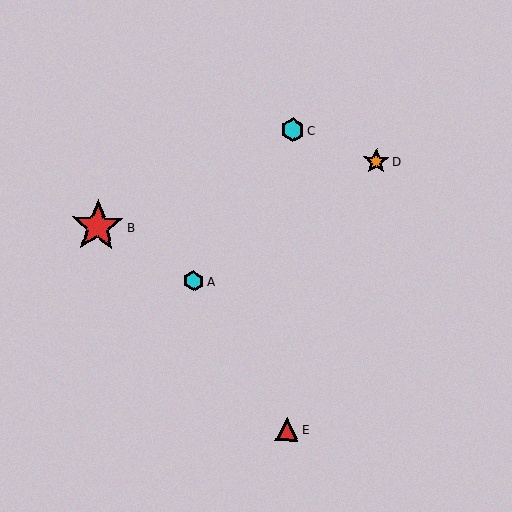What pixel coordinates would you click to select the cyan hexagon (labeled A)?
Click at (193, 281) to select the cyan hexagon A.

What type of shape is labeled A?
Shape A is a cyan hexagon.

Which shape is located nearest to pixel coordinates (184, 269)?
The cyan hexagon (labeled A) at (193, 281) is nearest to that location.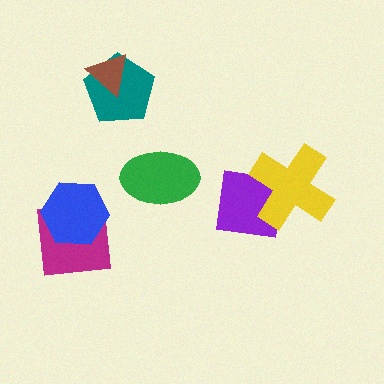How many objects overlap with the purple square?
1 object overlaps with the purple square.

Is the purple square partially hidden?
Yes, it is partially covered by another shape.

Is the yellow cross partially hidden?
No, no other shape covers it.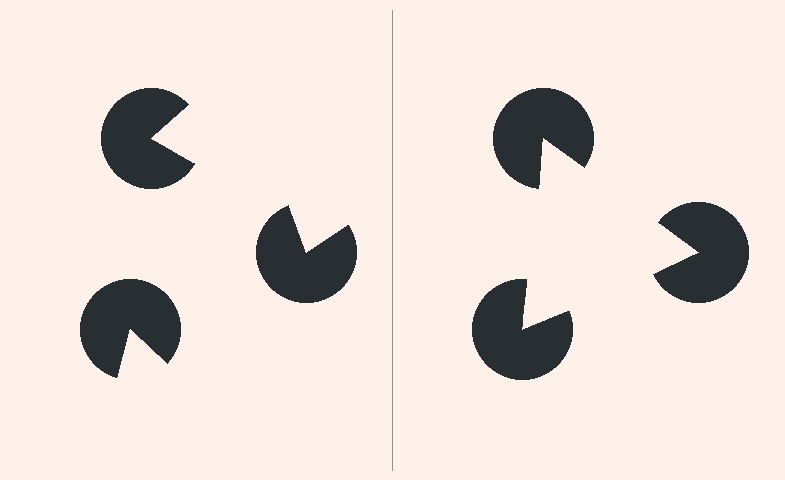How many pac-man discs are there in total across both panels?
6 — 3 on each side.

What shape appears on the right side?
An illusory triangle.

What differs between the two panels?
The pac-man discs are positioned identically on both sides; only the wedge orientations differ. On the right they align to a triangle; on the left they are misaligned.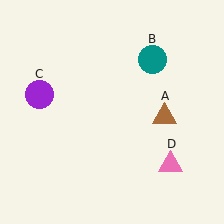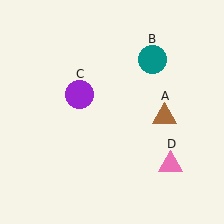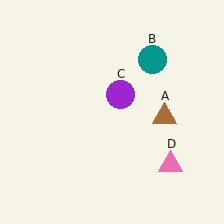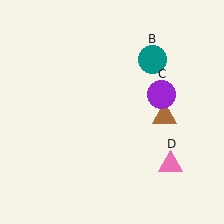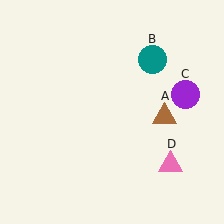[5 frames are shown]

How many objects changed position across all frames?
1 object changed position: purple circle (object C).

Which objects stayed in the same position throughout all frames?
Brown triangle (object A) and teal circle (object B) and pink triangle (object D) remained stationary.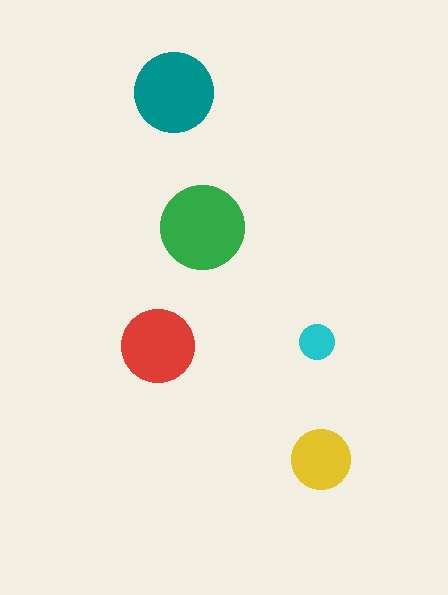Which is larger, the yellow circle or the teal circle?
The teal one.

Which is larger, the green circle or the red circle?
The green one.